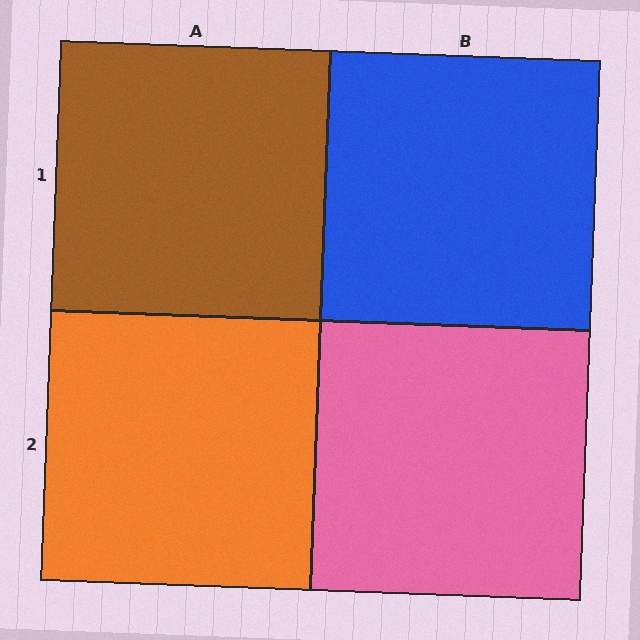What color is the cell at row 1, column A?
Brown.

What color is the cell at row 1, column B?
Blue.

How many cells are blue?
1 cell is blue.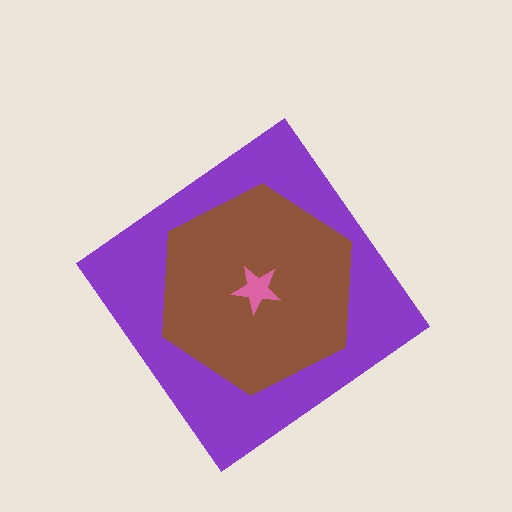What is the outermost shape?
The purple diamond.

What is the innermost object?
The pink star.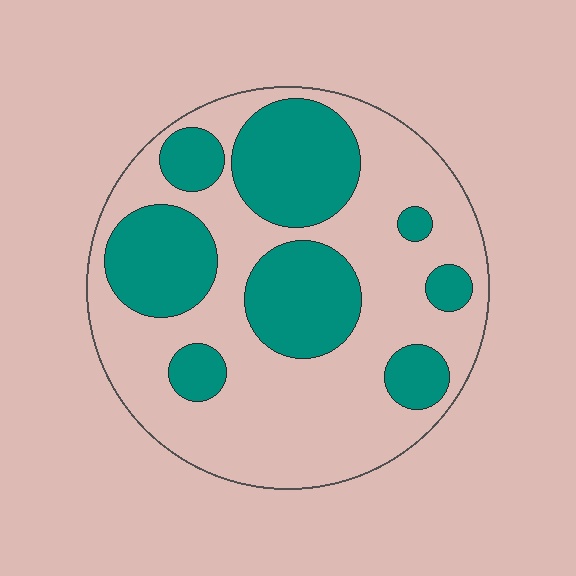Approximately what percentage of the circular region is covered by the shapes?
Approximately 35%.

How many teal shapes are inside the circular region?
8.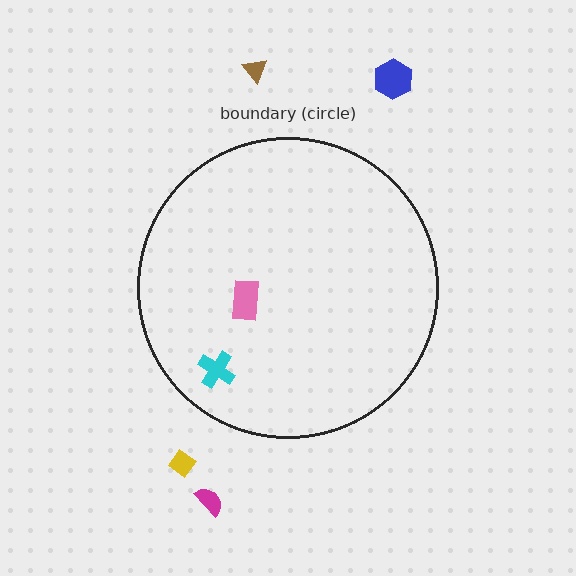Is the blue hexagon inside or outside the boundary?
Outside.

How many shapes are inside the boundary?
2 inside, 4 outside.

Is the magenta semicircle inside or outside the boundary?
Outside.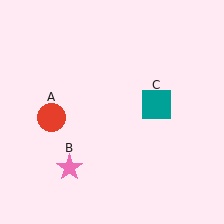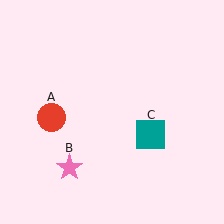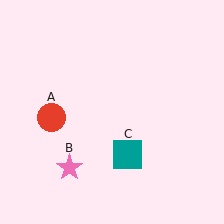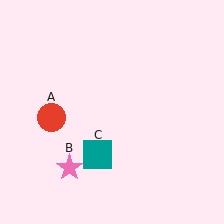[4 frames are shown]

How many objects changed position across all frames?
1 object changed position: teal square (object C).